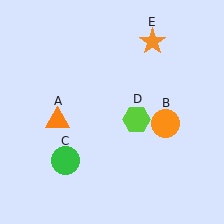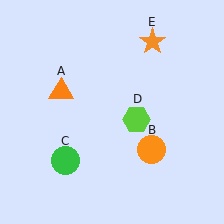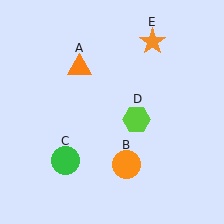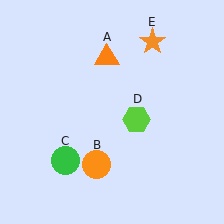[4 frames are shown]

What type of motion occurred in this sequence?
The orange triangle (object A), orange circle (object B) rotated clockwise around the center of the scene.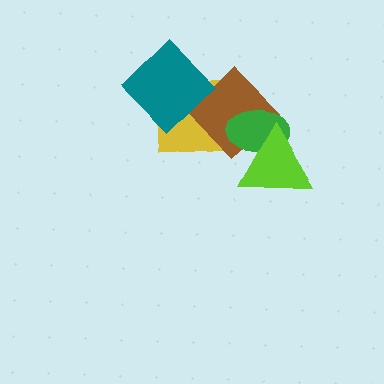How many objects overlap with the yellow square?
2 objects overlap with the yellow square.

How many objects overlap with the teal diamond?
2 objects overlap with the teal diamond.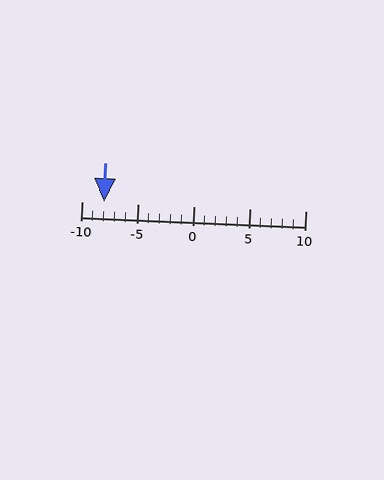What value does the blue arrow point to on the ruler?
The blue arrow points to approximately -8.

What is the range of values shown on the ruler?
The ruler shows values from -10 to 10.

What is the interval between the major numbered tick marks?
The major tick marks are spaced 5 units apart.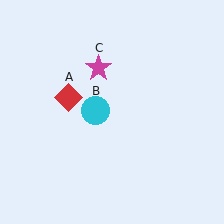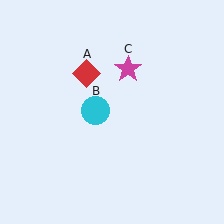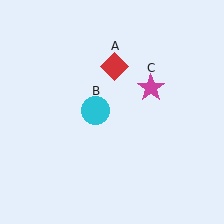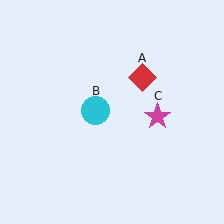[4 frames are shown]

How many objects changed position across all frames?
2 objects changed position: red diamond (object A), magenta star (object C).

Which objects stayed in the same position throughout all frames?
Cyan circle (object B) remained stationary.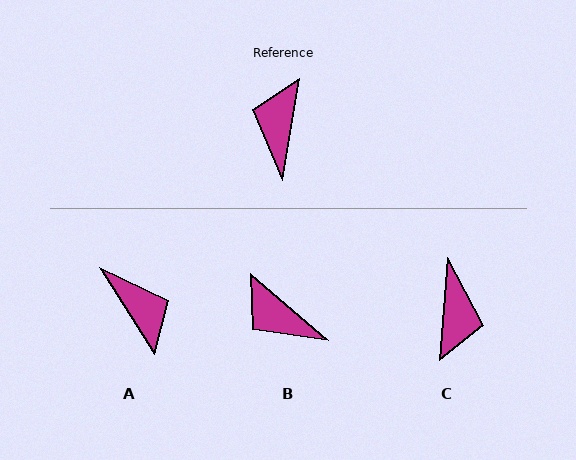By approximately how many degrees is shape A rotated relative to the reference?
Approximately 138 degrees clockwise.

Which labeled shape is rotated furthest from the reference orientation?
C, about 174 degrees away.